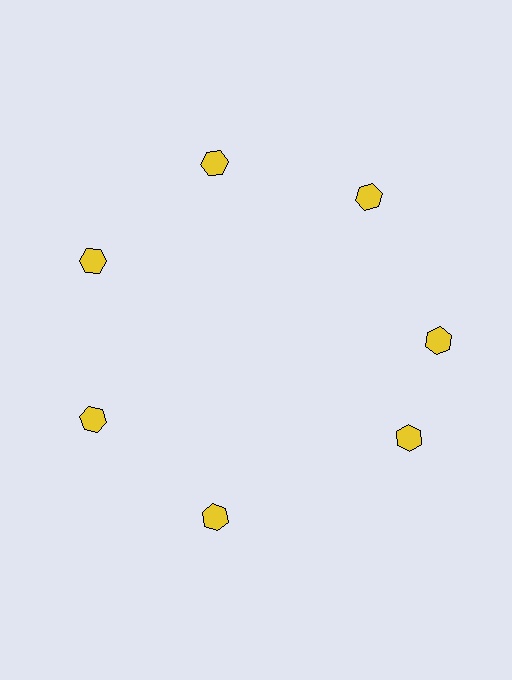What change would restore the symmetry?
The symmetry would be restored by rotating it back into even spacing with its neighbors so that all 7 hexagons sit at equal angles and equal distance from the center.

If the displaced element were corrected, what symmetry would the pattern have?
It would have 7-fold rotational symmetry — the pattern would map onto itself every 51 degrees.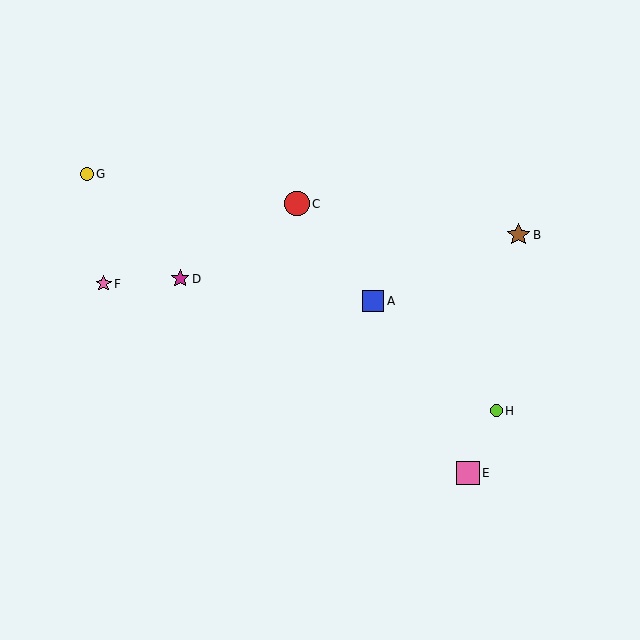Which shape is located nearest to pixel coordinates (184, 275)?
The magenta star (labeled D) at (180, 279) is nearest to that location.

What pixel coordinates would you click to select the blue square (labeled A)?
Click at (373, 301) to select the blue square A.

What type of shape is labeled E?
Shape E is a pink square.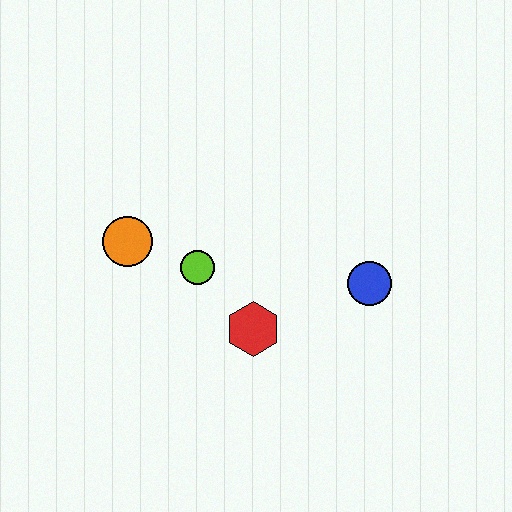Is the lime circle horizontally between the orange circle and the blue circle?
Yes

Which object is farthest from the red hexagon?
The orange circle is farthest from the red hexagon.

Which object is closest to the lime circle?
The orange circle is closest to the lime circle.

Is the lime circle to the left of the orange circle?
No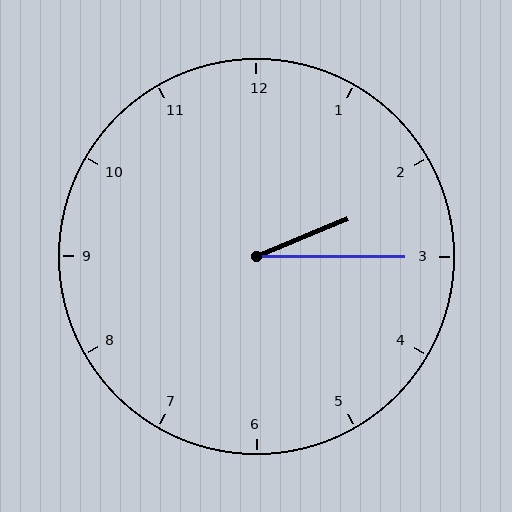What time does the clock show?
2:15.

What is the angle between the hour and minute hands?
Approximately 22 degrees.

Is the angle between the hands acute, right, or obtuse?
It is acute.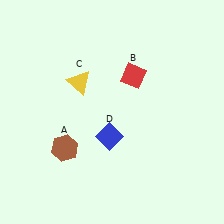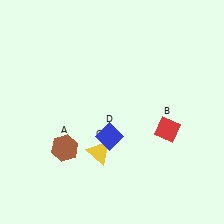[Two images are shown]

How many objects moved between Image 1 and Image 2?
2 objects moved between the two images.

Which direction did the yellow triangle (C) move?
The yellow triangle (C) moved down.